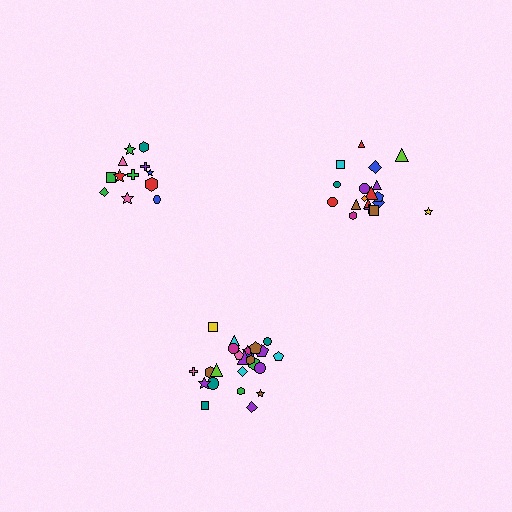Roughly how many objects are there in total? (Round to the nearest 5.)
Roughly 55 objects in total.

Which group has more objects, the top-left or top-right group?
The top-right group.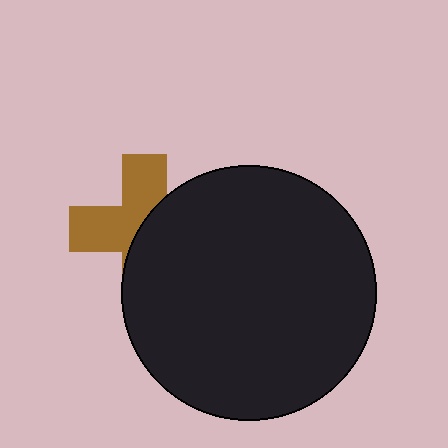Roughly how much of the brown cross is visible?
About half of it is visible (roughly 48%).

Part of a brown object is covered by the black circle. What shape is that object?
It is a cross.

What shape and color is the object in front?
The object in front is a black circle.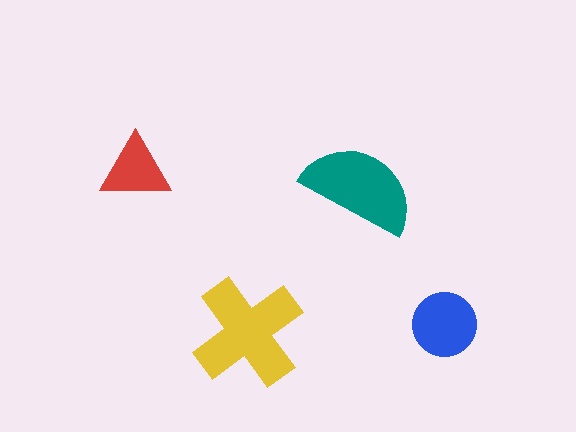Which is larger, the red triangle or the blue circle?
The blue circle.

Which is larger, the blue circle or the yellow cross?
The yellow cross.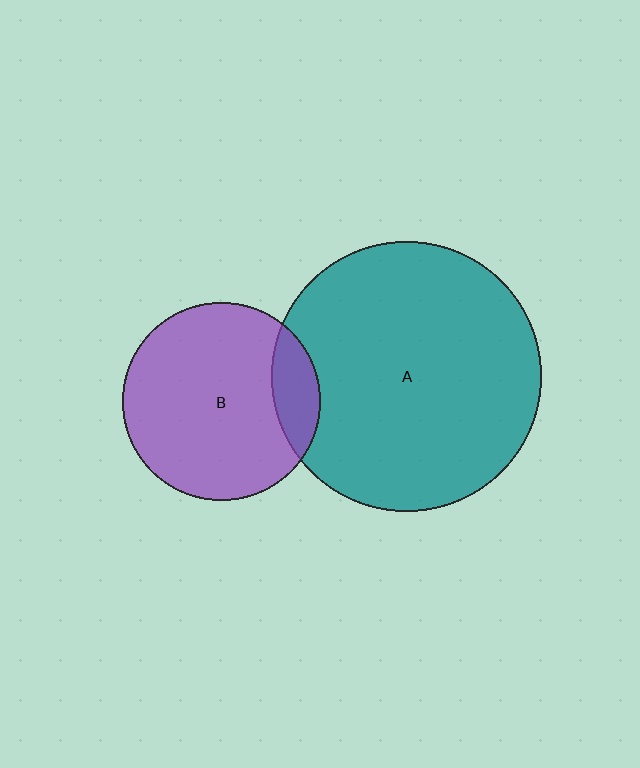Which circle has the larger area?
Circle A (teal).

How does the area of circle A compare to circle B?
Approximately 1.9 times.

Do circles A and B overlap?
Yes.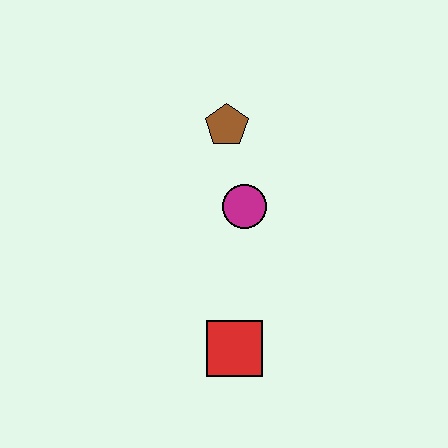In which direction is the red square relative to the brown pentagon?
The red square is below the brown pentagon.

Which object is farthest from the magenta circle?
The red square is farthest from the magenta circle.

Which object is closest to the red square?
The magenta circle is closest to the red square.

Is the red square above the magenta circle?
No